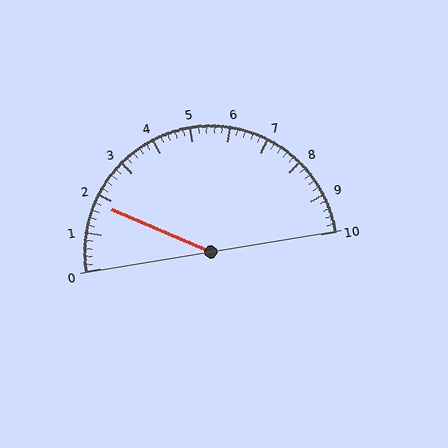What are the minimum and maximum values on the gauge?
The gauge ranges from 0 to 10.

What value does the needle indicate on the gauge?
The needle indicates approximately 1.8.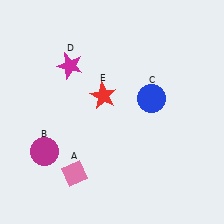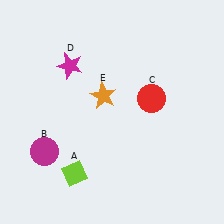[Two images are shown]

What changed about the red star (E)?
In Image 1, E is red. In Image 2, it changed to orange.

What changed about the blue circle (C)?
In Image 1, C is blue. In Image 2, it changed to red.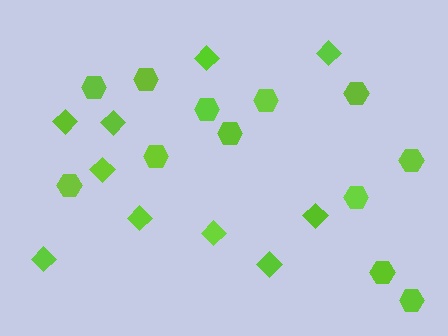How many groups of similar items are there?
There are 2 groups: one group of diamonds (10) and one group of hexagons (12).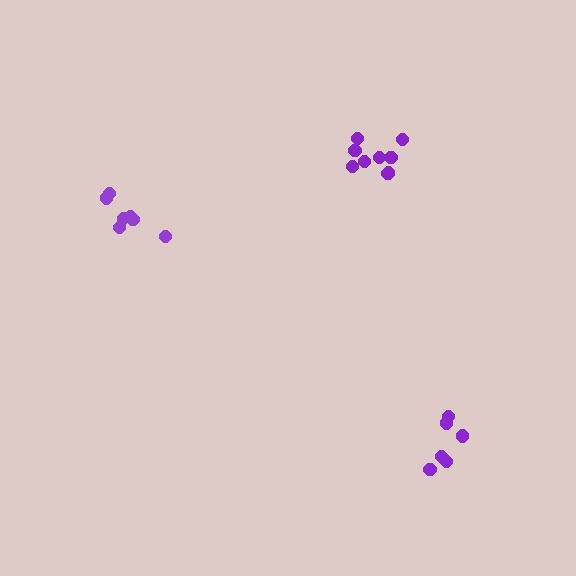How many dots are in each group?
Group 1: 9 dots, Group 2: 7 dots, Group 3: 7 dots (23 total).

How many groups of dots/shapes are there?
There are 3 groups.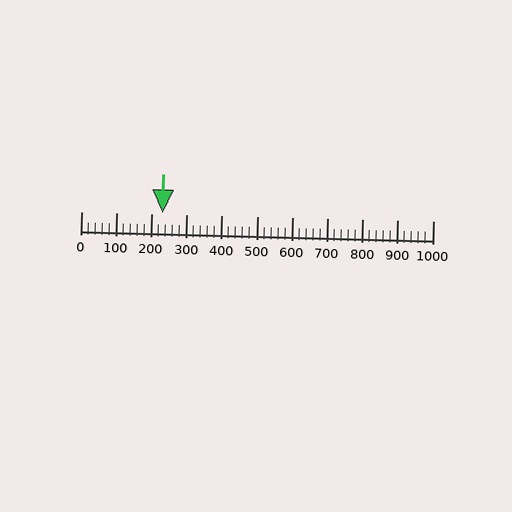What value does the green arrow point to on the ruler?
The green arrow points to approximately 232.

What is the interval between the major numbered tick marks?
The major tick marks are spaced 100 units apart.